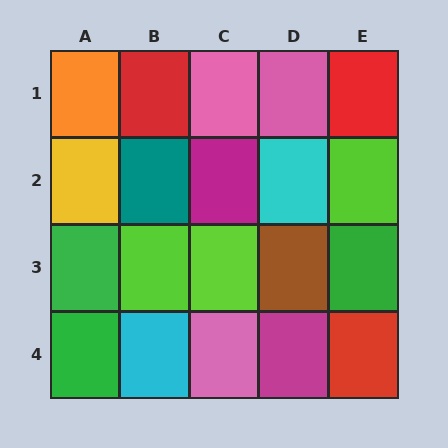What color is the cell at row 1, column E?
Red.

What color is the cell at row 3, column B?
Lime.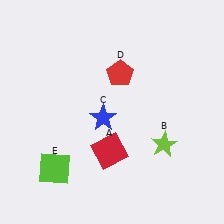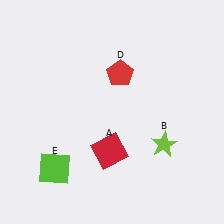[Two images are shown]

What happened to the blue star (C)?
The blue star (C) was removed in Image 2. It was in the bottom-left area of Image 1.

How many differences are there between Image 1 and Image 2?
There is 1 difference between the two images.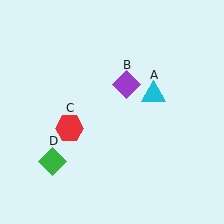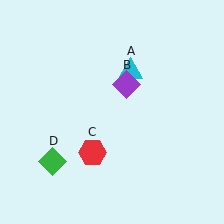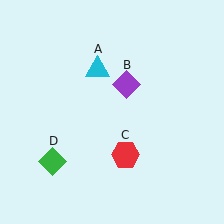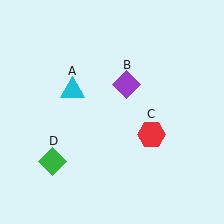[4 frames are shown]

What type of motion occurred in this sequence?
The cyan triangle (object A), red hexagon (object C) rotated counterclockwise around the center of the scene.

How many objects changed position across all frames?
2 objects changed position: cyan triangle (object A), red hexagon (object C).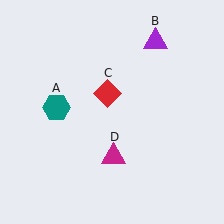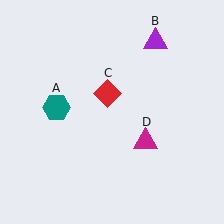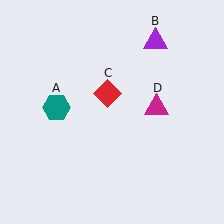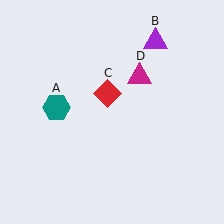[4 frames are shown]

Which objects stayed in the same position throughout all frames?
Teal hexagon (object A) and purple triangle (object B) and red diamond (object C) remained stationary.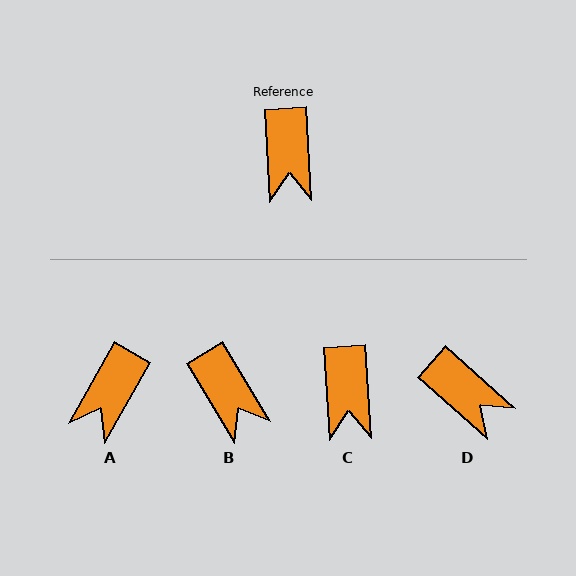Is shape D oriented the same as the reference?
No, it is off by about 45 degrees.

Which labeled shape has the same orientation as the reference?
C.